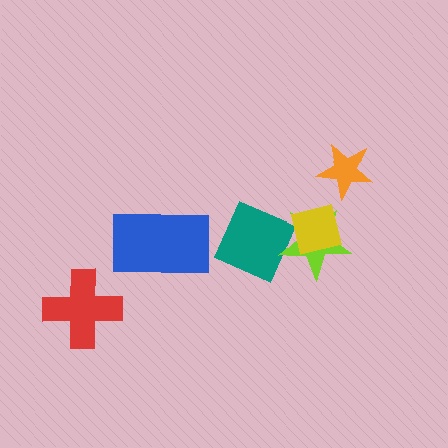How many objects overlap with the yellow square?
2 objects overlap with the yellow square.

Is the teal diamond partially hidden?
Yes, it is partially covered by another shape.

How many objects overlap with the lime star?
2 objects overlap with the lime star.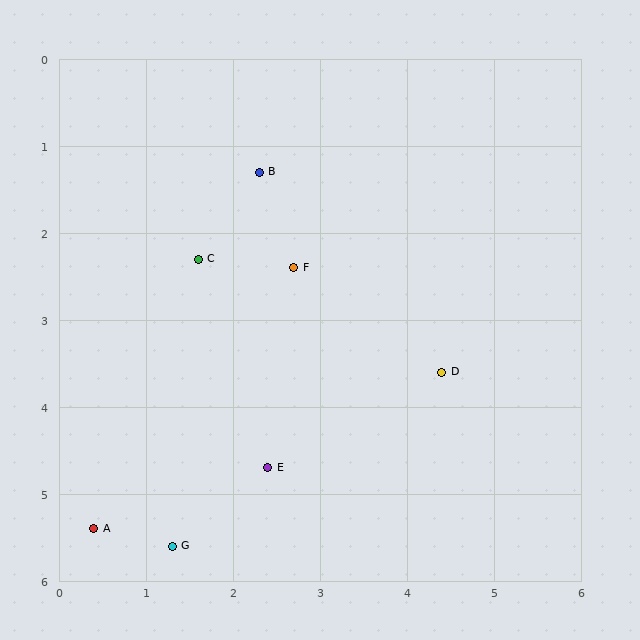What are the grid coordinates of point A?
Point A is at approximately (0.4, 5.4).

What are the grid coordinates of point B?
Point B is at approximately (2.3, 1.3).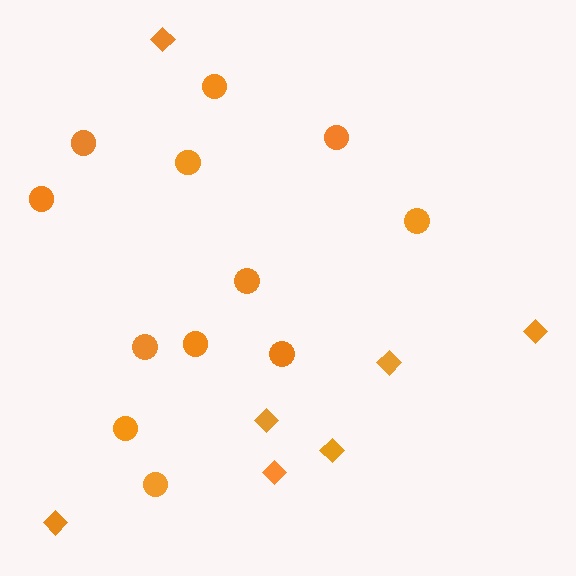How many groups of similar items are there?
There are 2 groups: one group of diamonds (7) and one group of circles (12).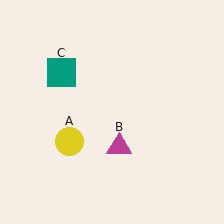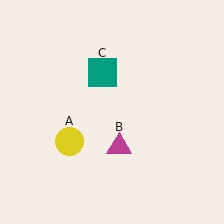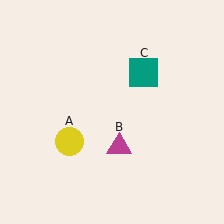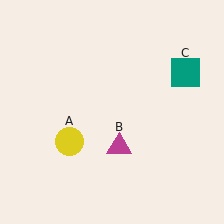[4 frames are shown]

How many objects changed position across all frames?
1 object changed position: teal square (object C).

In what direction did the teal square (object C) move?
The teal square (object C) moved right.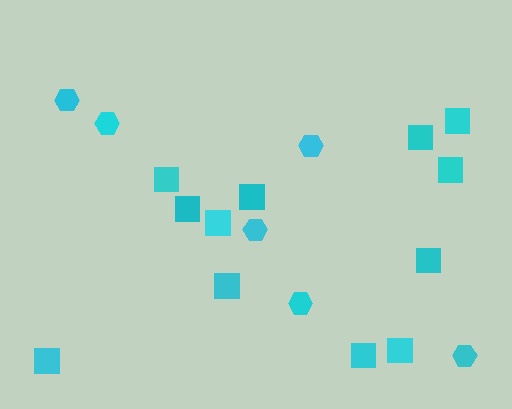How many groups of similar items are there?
There are 2 groups: one group of squares (12) and one group of hexagons (6).